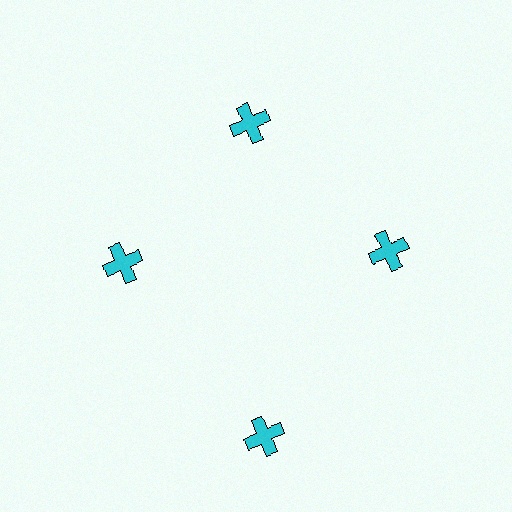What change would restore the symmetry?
The symmetry would be restored by moving it inward, back onto the ring so that all 4 crosses sit at equal angles and equal distance from the center.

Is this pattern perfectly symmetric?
No. The 4 cyan crosses are arranged in a ring, but one element near the 6 o'clock position is pushed outward from the center, breaking the 4-fold rotational symmetry.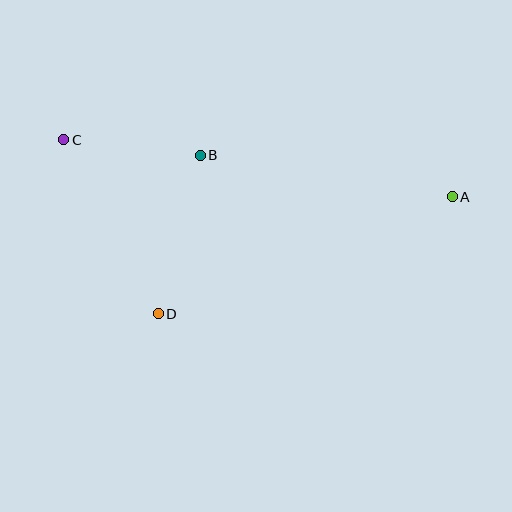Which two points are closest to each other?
Points B and C are closest to each other.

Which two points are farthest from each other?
Points A and C are farthest from each other.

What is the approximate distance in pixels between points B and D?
The distance between B and D is approximately 164 pixels.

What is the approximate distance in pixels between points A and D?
The distance between A and D is approximately 317 pixels.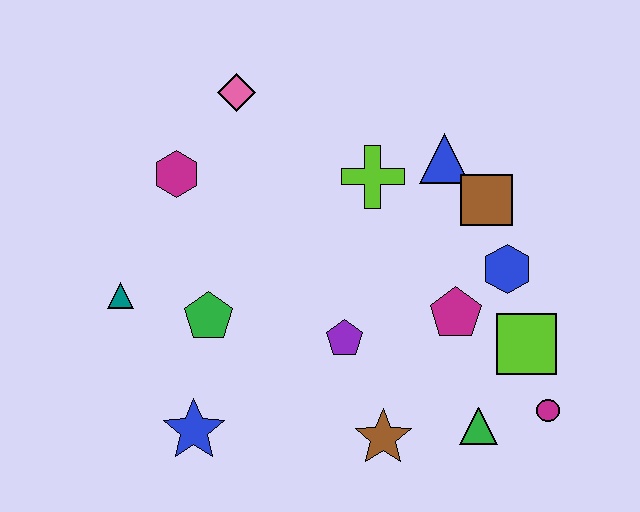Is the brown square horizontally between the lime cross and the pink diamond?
No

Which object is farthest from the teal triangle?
The magenta circle is farthest from the teal triangle.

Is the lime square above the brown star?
Yes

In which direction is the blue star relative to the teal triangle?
The blue star is below the teal triangle.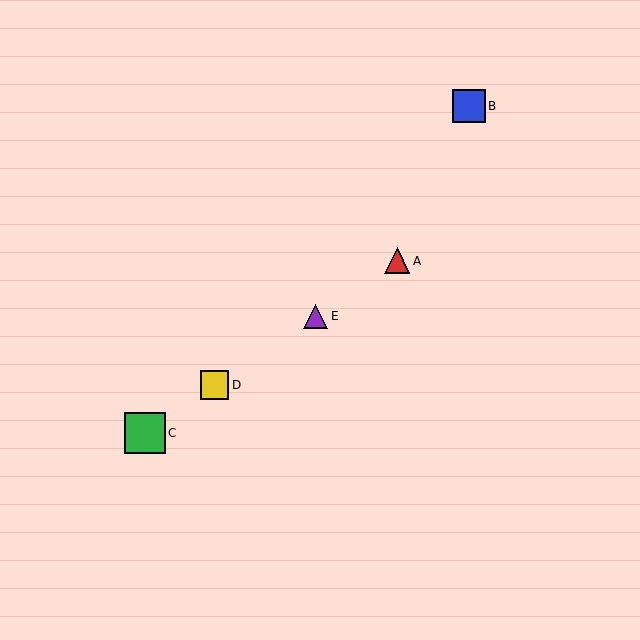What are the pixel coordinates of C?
Object C is at (145, 433).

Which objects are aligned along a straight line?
Objects A, C, D, E are aligned along a straight line.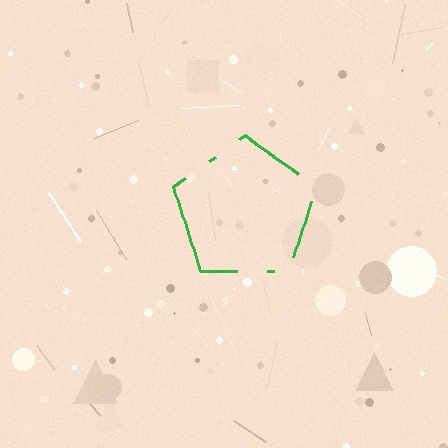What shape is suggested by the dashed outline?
The dashed outline suggests a pentagon.